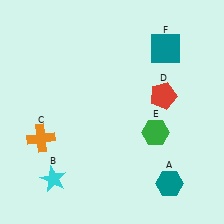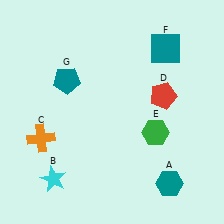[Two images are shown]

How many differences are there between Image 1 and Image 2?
There is 1 difference between the two images.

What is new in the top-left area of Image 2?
A teal pentagon (G) was added in the top-left area of Image 2.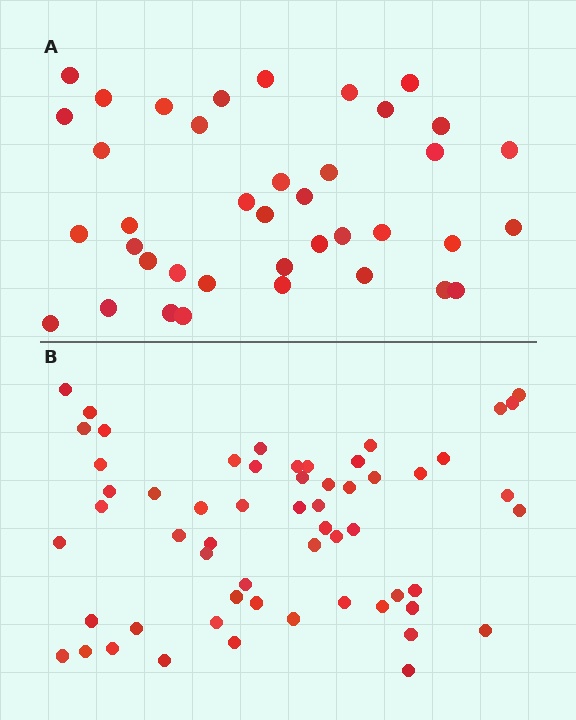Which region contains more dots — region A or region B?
Region B (the bottom region) has more dots.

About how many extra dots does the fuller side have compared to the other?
Region B has approximately 20 more dots than region A.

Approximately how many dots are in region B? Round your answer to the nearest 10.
About 60 dots. (The exact count is 58, which rounds to 60.)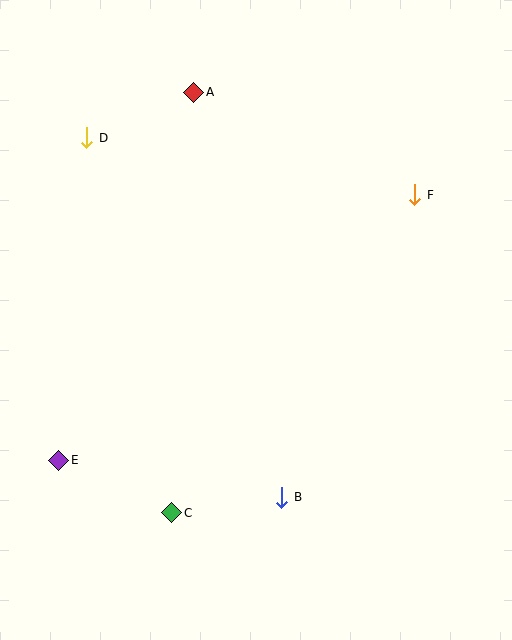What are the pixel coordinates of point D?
Point D is at (87, 138).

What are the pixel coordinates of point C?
Point C is at (172, 513).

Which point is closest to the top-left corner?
Point D is closest to the top-left corner.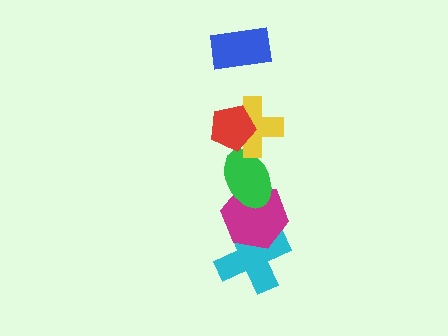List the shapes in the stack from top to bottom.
From top to bottom: the blue rectangle, the red pentagon, the yellow cross, the green ellipse, the magenta hexagon, the cyan cross.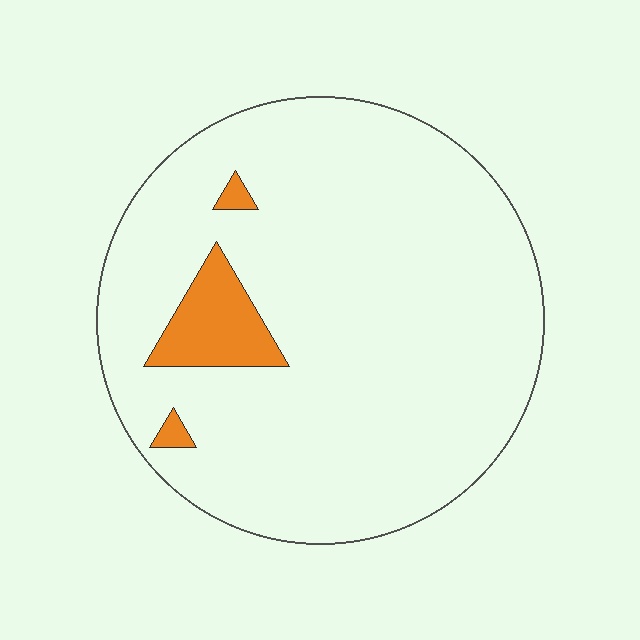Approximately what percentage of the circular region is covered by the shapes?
Approximately 5%.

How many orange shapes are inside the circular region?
3.